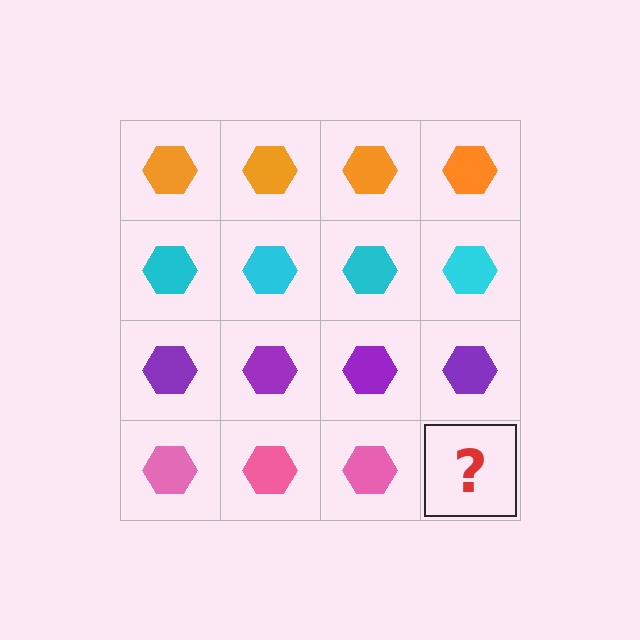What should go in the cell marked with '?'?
The missing cell should contain a pink hexagon.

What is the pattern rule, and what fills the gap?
The rule is that each row has a consistent color. The gap should be filled with a pink hexagon.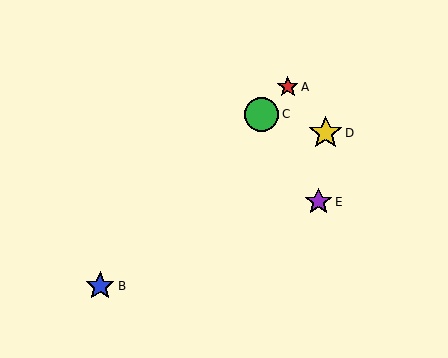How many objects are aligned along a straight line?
3 objects (A, B, C) are aligned along a straight line.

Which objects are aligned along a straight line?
Objects A, B, C are aligned along a straight line.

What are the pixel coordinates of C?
Object C is at (262, 114).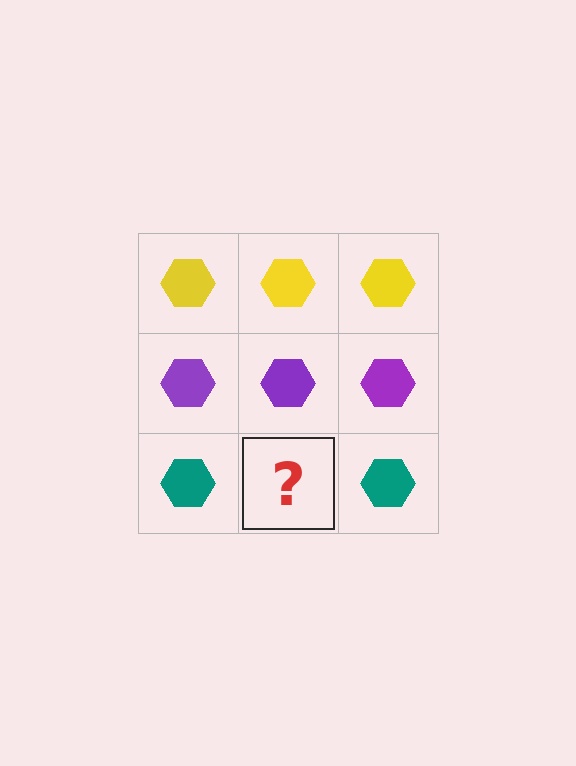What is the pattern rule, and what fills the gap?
The rule is that each row has a consistent color. The gap should be filled with a teal hexagon.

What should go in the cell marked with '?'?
The missing cell should contain a teal hexagon.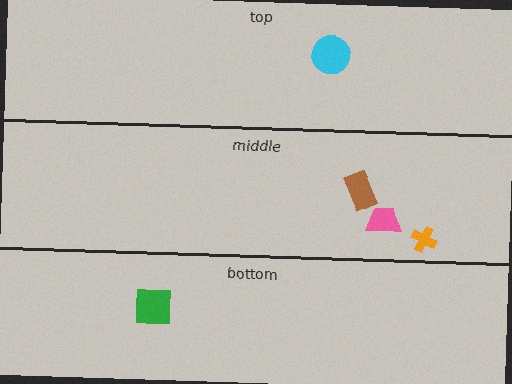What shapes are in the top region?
The cyan circle.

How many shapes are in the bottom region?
1.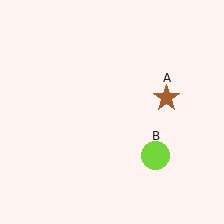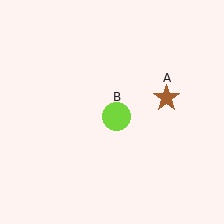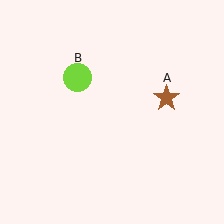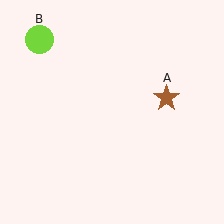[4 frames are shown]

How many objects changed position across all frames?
1 object changed position: lime circle (object B).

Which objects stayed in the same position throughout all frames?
Brown star (object A) remained stationary.